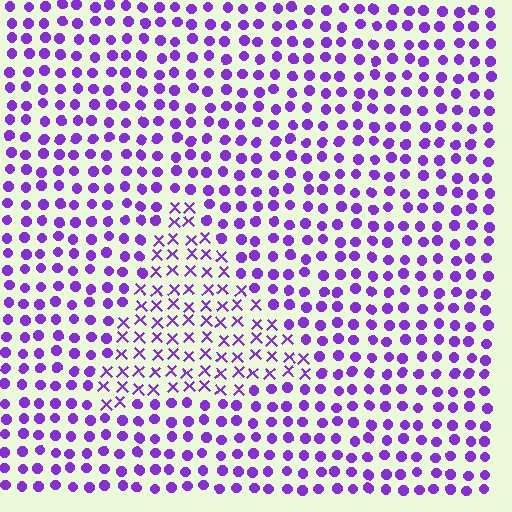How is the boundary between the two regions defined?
The boundary is defined by a change in element shape: X marks inside vs. circles outside. All elements share the same color and spacing.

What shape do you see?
I see a triangle.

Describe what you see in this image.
The image is filled with small purple elements arranged in a uniform grid. A triangle-shaped region contains X marks, while the surrounding area contains circles. The boundary is defined purely by the change in element shape.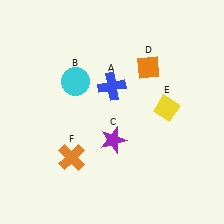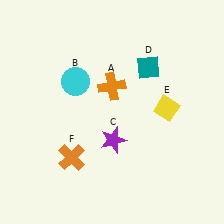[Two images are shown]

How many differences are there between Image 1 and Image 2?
There are 2 differences between the two images.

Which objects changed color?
A changed from blue to orange. D changed from orange to teal.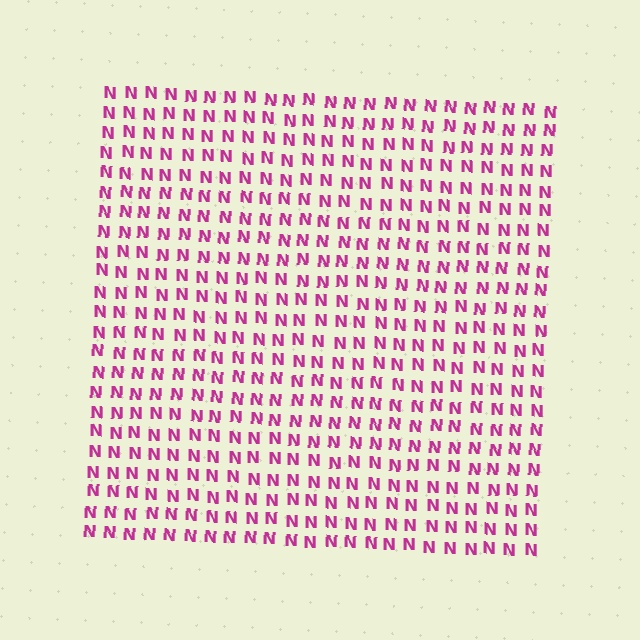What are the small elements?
The small elements are letter N's.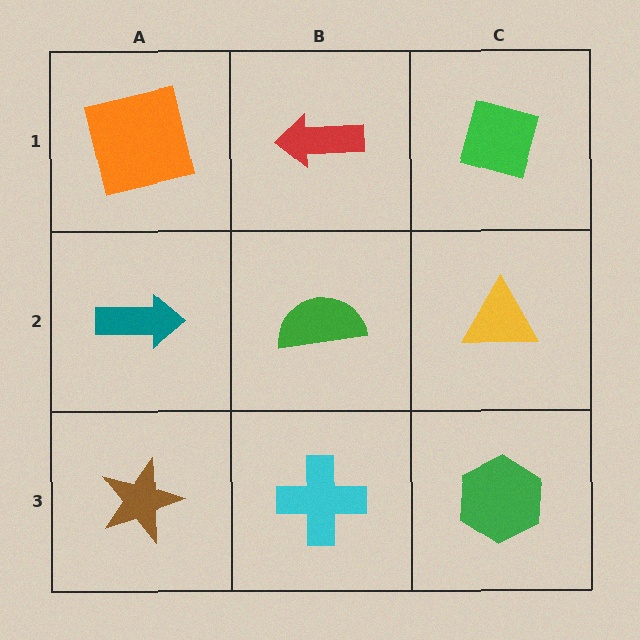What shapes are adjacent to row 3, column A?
A teal arrow (row 2, column A), a cyan cross (row 3, column B).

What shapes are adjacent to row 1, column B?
A green semicircle (row 2, column B), an orange square (row 1, column A), a green diamond (row 1, column C).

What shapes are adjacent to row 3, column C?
A yellow triangle (row 2, column C), a cyan cross (row 3, column B).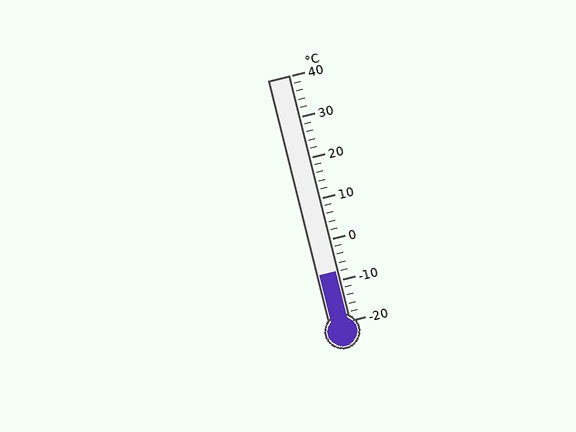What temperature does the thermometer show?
The thermometer shows approximately -8°C.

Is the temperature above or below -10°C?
The temperature is above -10°C.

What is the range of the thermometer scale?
The thermometer scale ranges from -20°C to 40°C.